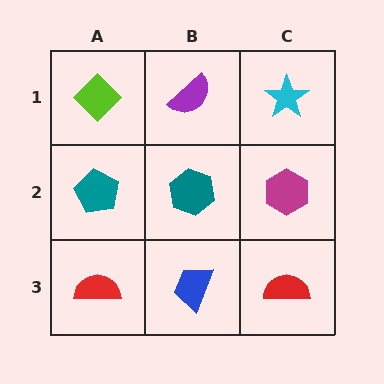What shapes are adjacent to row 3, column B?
A teal hexagon (row 2, column B), a red semicircle (row 3, column A), a red semicircle (row 3, column C).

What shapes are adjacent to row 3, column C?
A magenta hexagon (row 2, column C), a blue trapezoid (row 3, column B).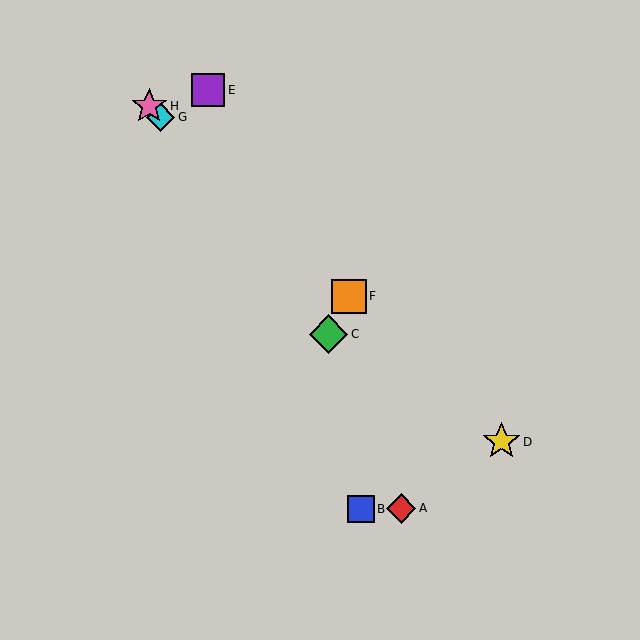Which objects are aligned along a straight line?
Objects D, F, G, H are aligned along a straight line.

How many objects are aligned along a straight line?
4 objects (D, F, G, H) are aligned along a straight line.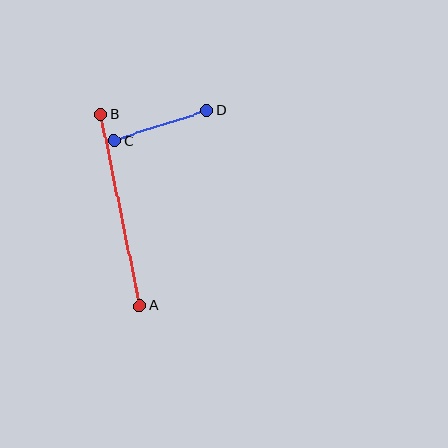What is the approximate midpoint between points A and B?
The midpoint is at approximately (120, 210) pixels.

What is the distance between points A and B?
The distance is approximately 196 pixels.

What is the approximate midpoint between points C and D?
The midpoint is at approximately (160, 126) pixels.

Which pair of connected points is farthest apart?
Points A and B are farthest apart.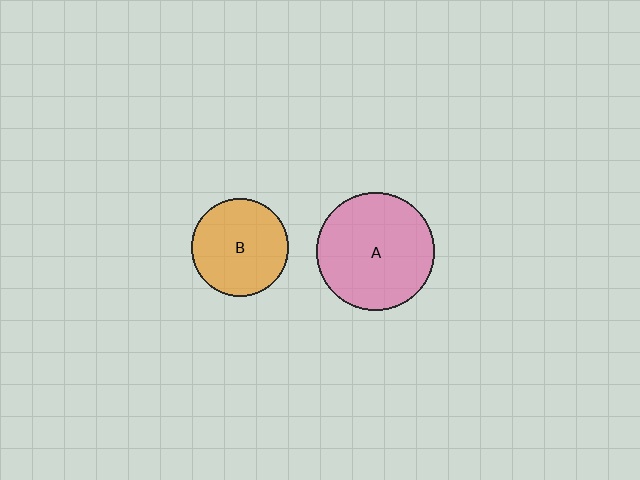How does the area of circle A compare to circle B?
Approximately 1.5 times.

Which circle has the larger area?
Circle A (pink).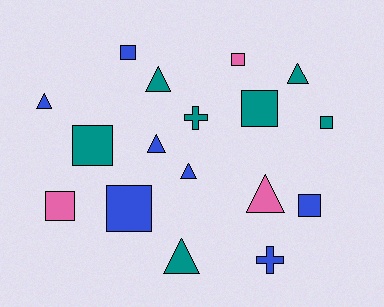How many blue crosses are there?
There is 1 blue cross.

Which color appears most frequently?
Blue, with 7 objects.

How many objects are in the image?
There are 17 objects.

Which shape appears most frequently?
Square, with 8 objects.